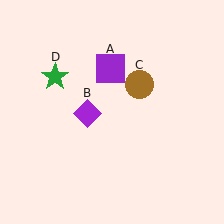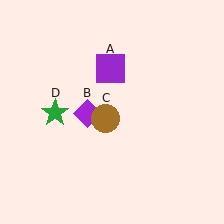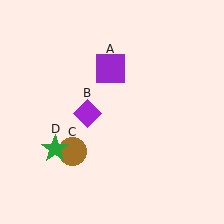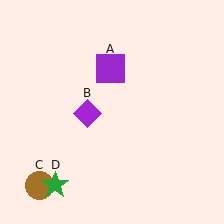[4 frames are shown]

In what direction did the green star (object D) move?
The green star (object D) moved down.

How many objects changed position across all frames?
2 objects changed position: brown circle (object C), green star (object D).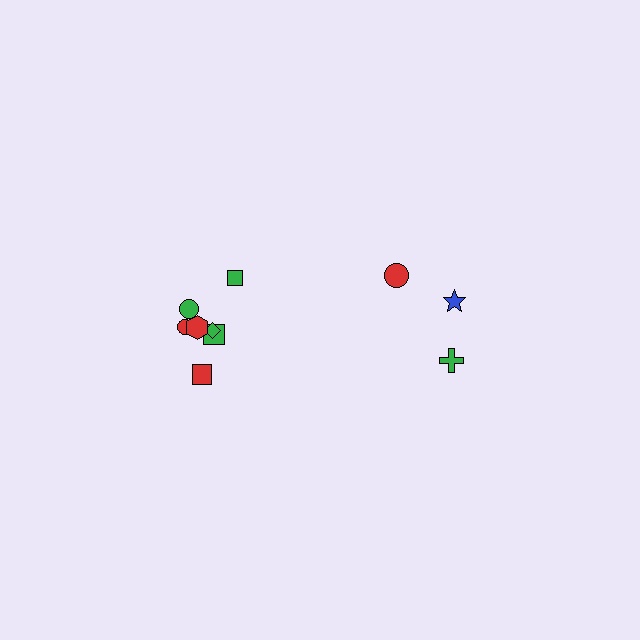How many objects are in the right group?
There are 3 objects.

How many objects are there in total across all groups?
There are 10 objects.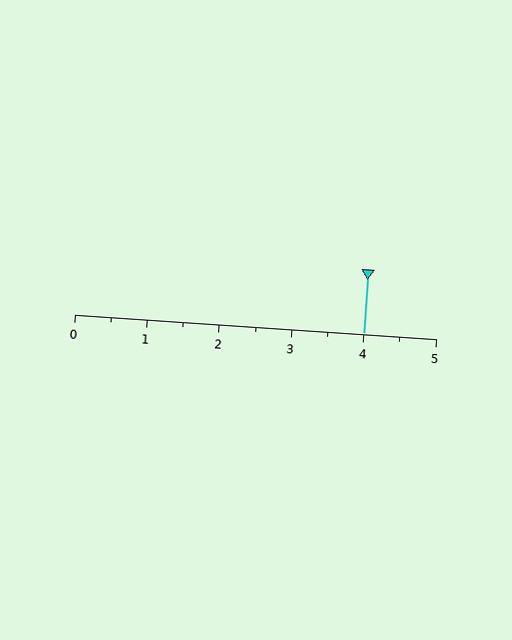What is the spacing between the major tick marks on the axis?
The major ticks are spaced 1 apart.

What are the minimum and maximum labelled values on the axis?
The axis runs from 0 to 5.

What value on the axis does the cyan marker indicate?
The marker indicates approximately 4.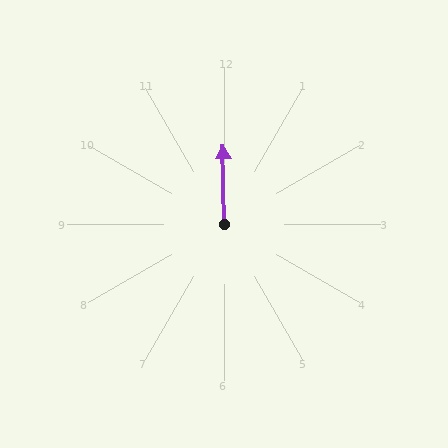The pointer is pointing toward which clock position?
Roughly 12 o'clock.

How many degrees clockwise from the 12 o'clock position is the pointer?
Approximately 359 degrees.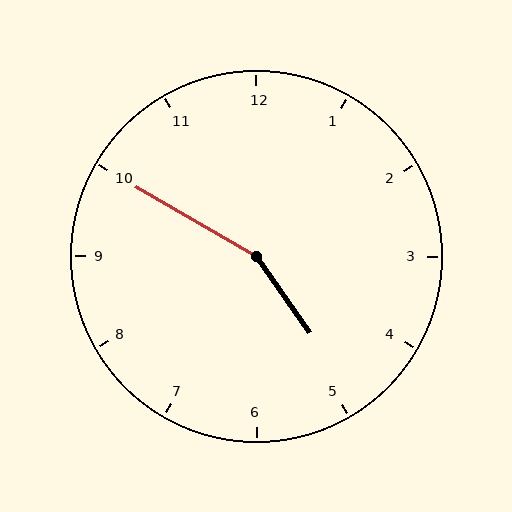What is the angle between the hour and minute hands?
Approximately 155 degrees.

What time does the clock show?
4:50.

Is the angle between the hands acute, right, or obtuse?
It is obtuse.